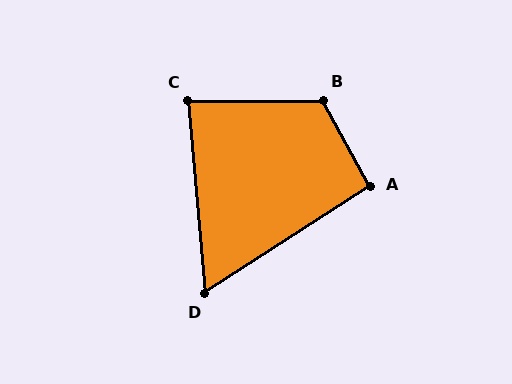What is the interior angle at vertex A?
Approximately 95 degrees (approximately right).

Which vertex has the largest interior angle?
B, at approximately 118 degrees.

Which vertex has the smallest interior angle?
D, at approximately 62 degrees.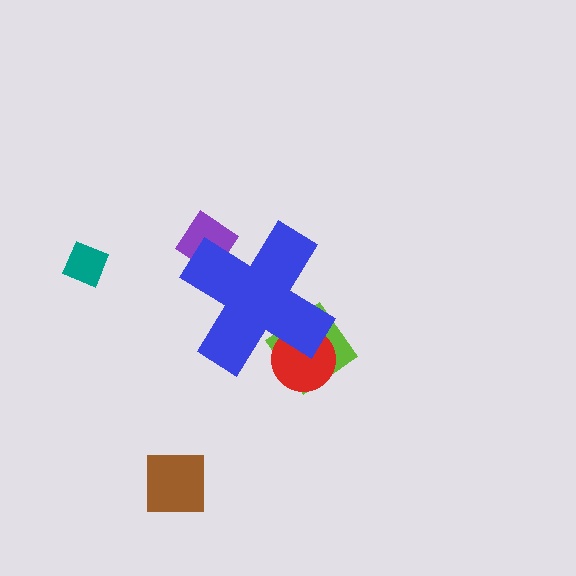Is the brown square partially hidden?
No, the brown square is fully visible.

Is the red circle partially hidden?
Yes, the red circle is partially hidden behind the blue cross.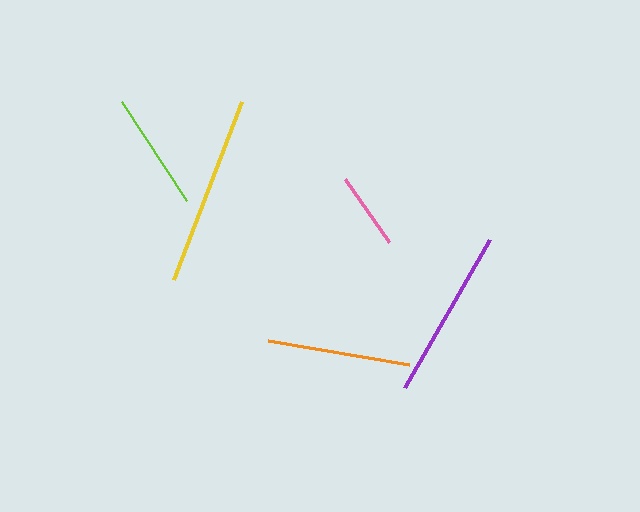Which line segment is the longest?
The yellow line is the longest at approximately 190 pixels.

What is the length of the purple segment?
The purple segment is approximately 171 pixels long.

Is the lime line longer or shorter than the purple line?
The purple line is longer than the lime line.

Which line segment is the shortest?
The pink line is the shortest at approximately 78 pixels.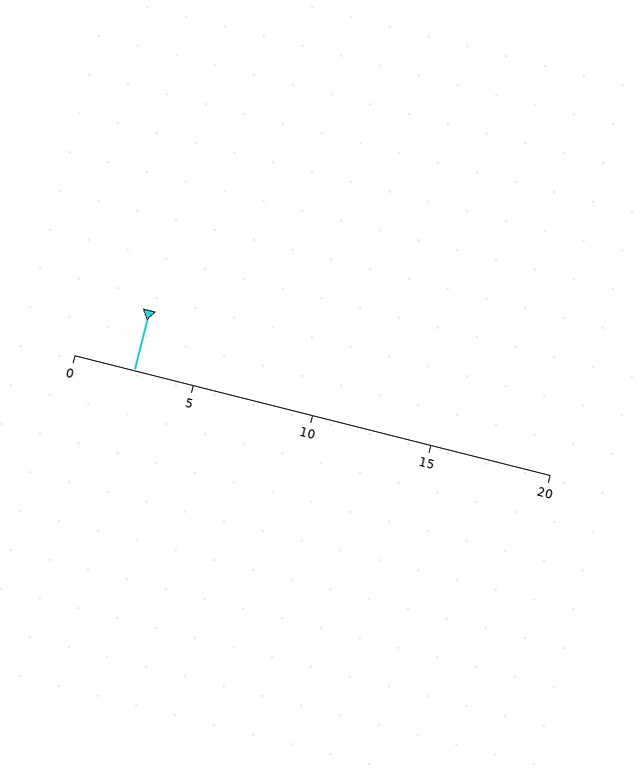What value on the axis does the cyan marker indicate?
The marker indicates approximately 2.5.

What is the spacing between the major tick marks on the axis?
The major ticks are spaced 5 apart.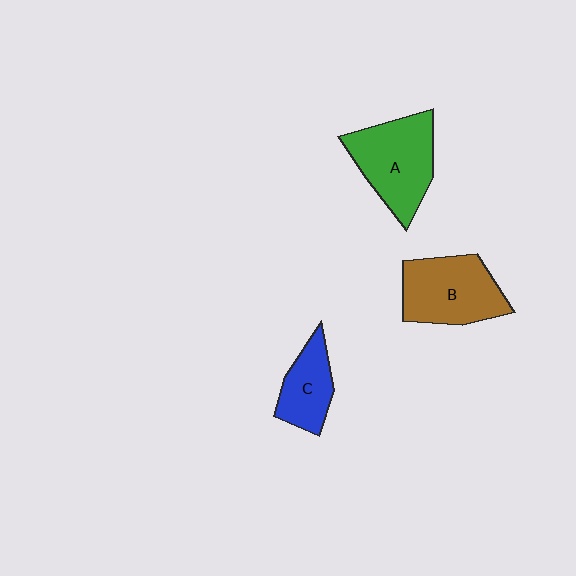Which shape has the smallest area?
Shape C (blue).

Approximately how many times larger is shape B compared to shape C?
Approximately 1.6 times.